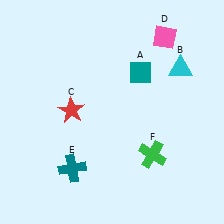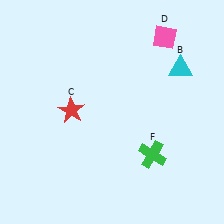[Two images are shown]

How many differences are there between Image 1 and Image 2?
There are 2 differences between the two images.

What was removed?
The teal diamond (A), the teal cross (E) were removed in Image 2.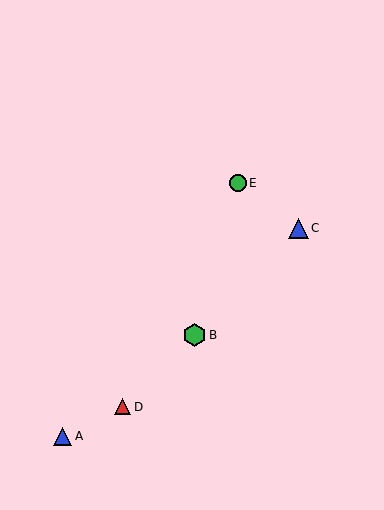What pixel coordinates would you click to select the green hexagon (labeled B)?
Click at (194, 335) to select the green hexagon B.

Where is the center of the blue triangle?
The center of the blue triangle is at (299, 228).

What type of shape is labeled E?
Shape E is a green circle.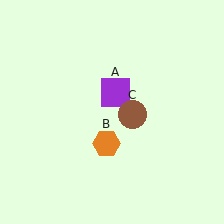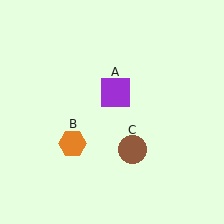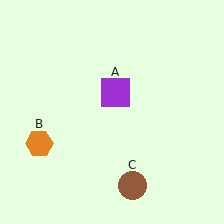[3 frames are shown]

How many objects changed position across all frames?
2 objects changed position: orange hexagon (object B), brown circle (object C).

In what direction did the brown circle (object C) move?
The brown circle (object C) moved down.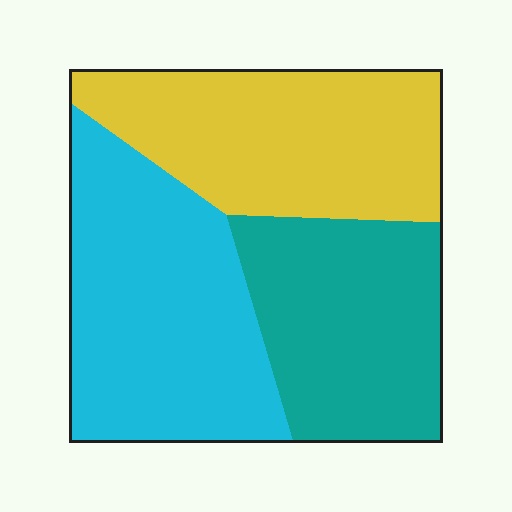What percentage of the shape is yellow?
Yellow covers about 35% of the shape.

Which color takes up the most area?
Cyan, at roughly 40%.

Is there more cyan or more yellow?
Cyan.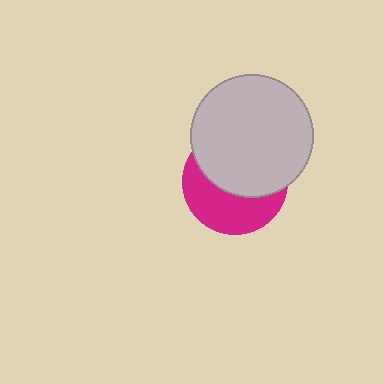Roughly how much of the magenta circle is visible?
A small part of it is visible (roughly 45%).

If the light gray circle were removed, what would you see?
You would see the complete magenta circle.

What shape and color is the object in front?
The object in front is a light gray circle.